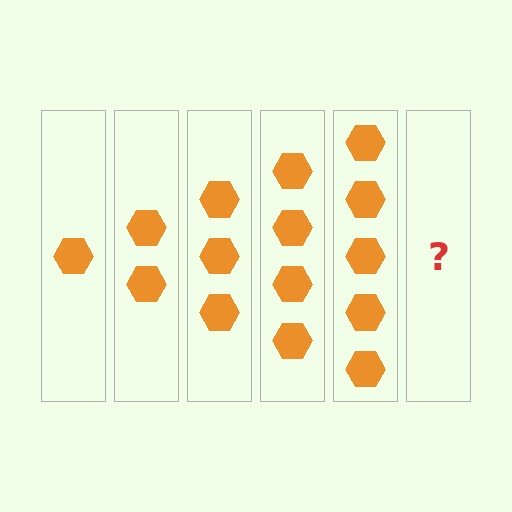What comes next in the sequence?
The next element should be 6 hexagons.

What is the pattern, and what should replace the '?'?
The pattern is that each step adds one more hexagon. The '?' should be 6 hexagons.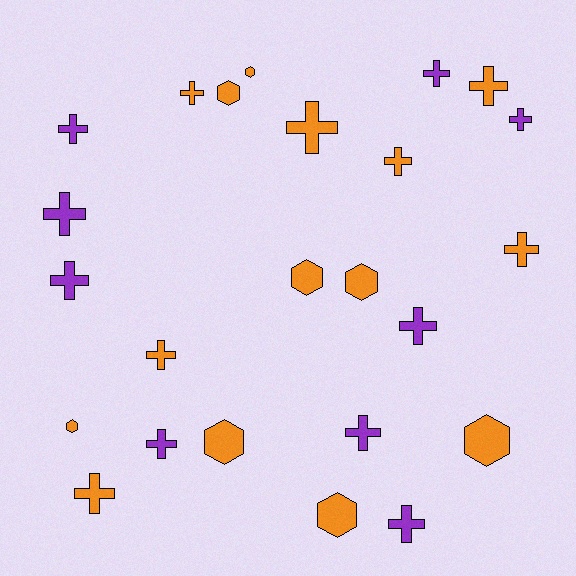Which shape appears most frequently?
Cross, with 16 objects.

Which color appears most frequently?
Orange, with 15 objects.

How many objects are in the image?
There are 24 objects.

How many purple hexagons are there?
There are no purple hexagons.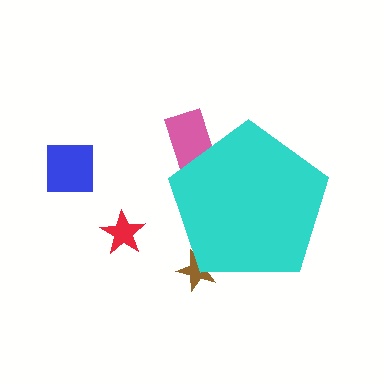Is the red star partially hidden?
No, the red star is fully visible.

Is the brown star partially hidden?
Yes, the brown star is partially hidden behind the cyan pentagon.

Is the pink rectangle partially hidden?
Yes, the pink rectangle is partially hidden behind the cyan pentagon.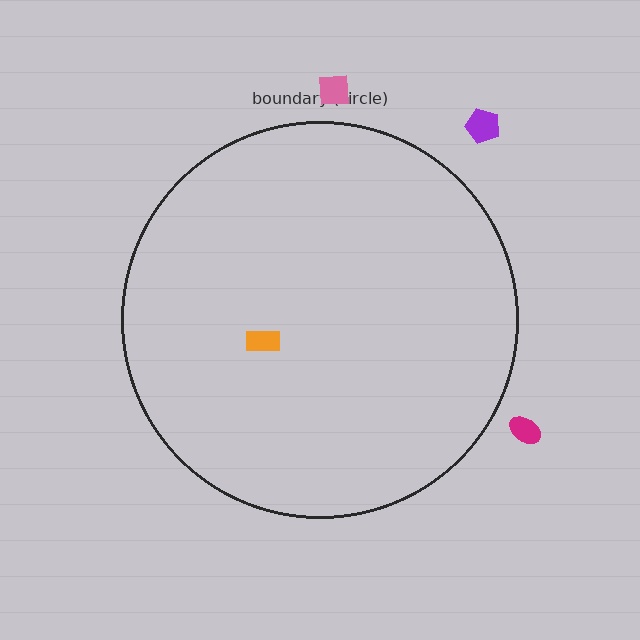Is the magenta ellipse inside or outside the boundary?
Outside.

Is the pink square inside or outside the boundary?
Outside.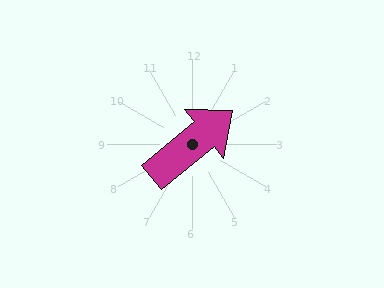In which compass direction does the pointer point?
Northeast.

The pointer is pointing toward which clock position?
Roughly 2 o'clock.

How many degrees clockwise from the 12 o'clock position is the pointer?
Approximately 51 degrees.